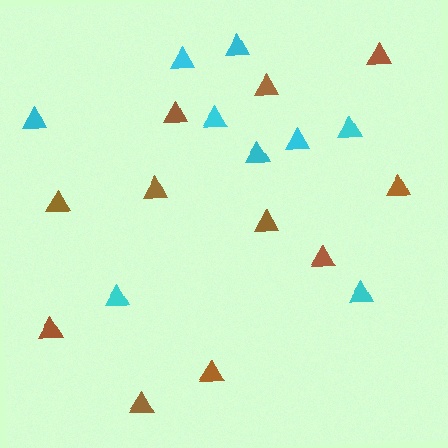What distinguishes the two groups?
There are 2 groups: one group of brown triangles (11) and one group of cyan triangles (9).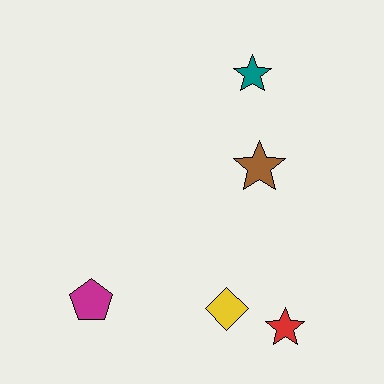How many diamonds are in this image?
There is 1 diamond.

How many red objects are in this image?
There is 1 red object.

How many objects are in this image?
There are 5 objects.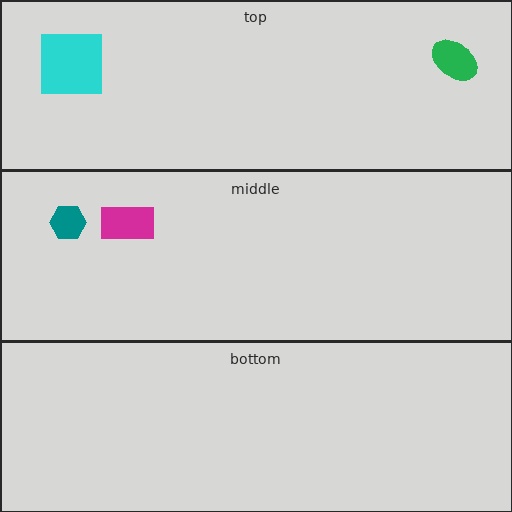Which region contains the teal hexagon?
The middle region.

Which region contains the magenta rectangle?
The middle region.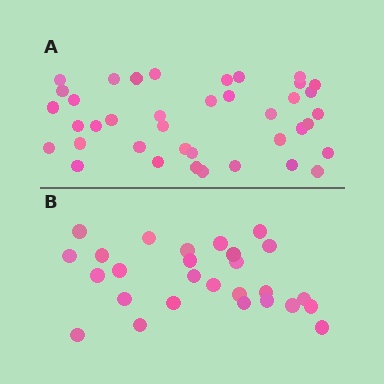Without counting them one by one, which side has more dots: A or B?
Region A (the top region) has more dots.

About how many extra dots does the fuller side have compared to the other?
Region A has roughly 12 or so more dots than region B.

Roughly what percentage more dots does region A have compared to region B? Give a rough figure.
About 45% more.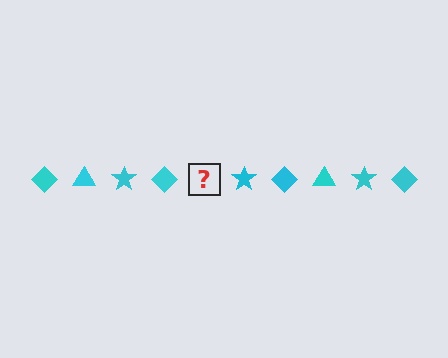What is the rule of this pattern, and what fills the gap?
The rule is that the pattern cycles through diamond, triangle, star shapes in cyan. The gap should be filled with a cyan triangle.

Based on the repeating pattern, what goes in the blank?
The blank should be a cyan triangle.